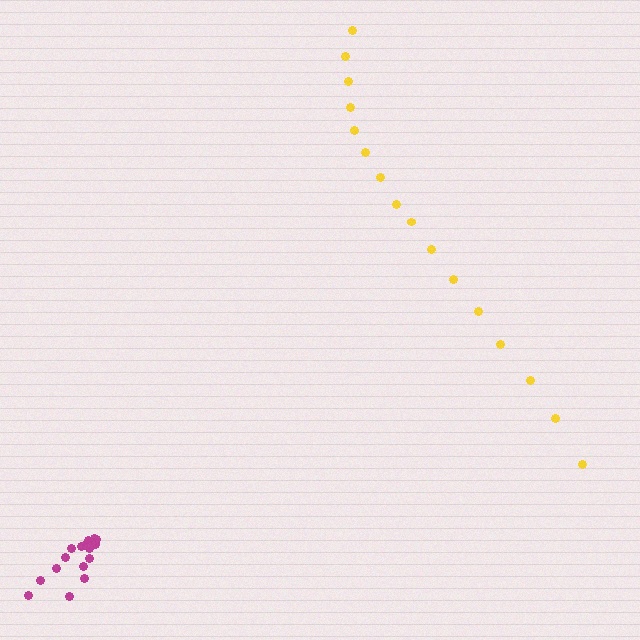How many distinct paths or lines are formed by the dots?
There are 2 distinct paths.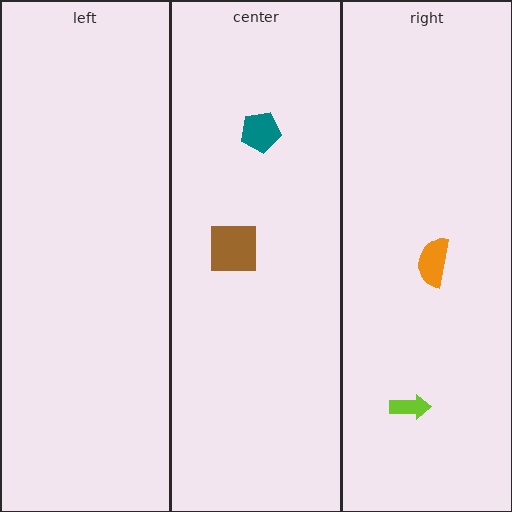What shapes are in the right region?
The orange semicircle, the lime arrow.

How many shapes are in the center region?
2.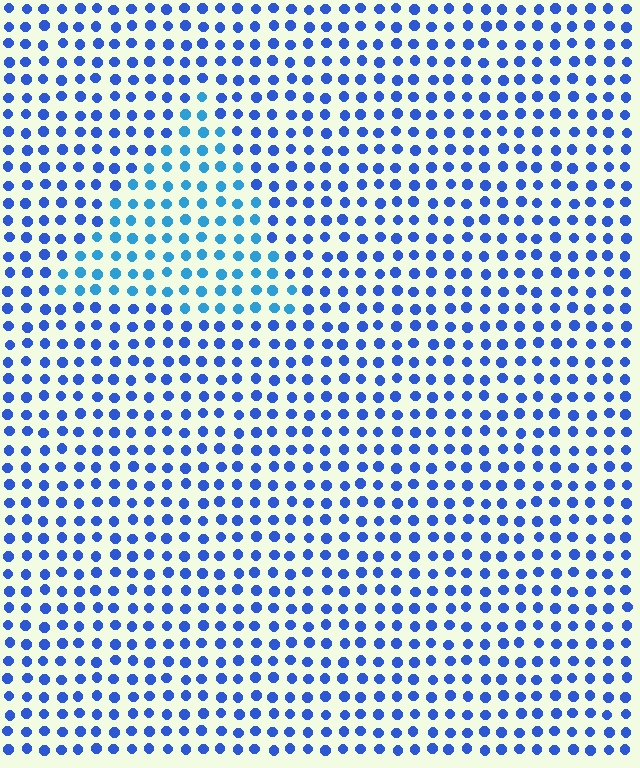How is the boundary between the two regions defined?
The boundary is defined purely by a slight shift in hue (about 26 degrees). Spacing, size, and orientation are identical on both sides.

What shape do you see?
I see a triangle.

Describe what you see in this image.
The image is filled with small blue elements in a uniform arrangement. A triangle-shaped region is visible where the elements are tinted to a slightly different hue, forming a subtle color boundary.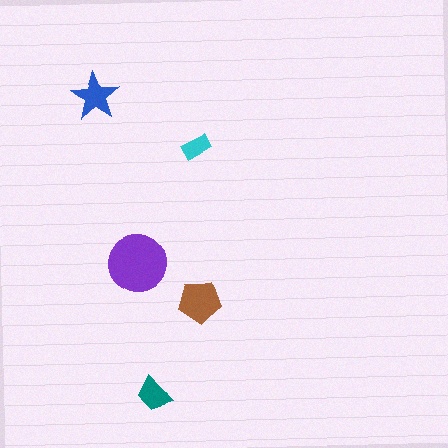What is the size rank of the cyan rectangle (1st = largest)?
5th.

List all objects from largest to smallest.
The purple circle, the brown pentagon, the blue star, the teal trapezoid, the cyan rectangle.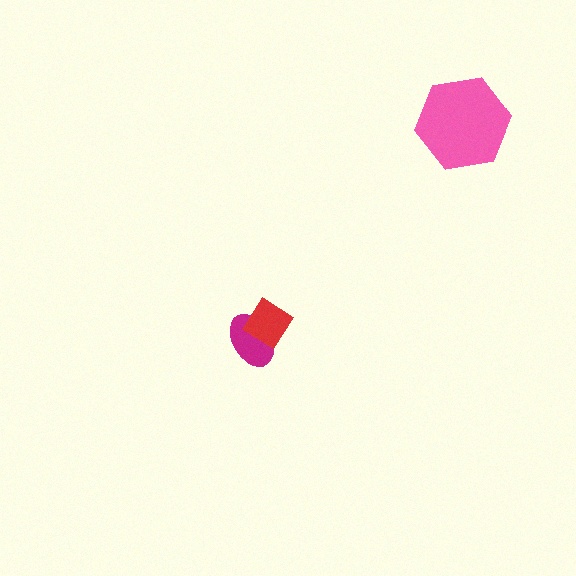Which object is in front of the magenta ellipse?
The red diamond is in front of the magenta ellipse.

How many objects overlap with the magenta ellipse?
1 object overlaps with the magenta ellipse.